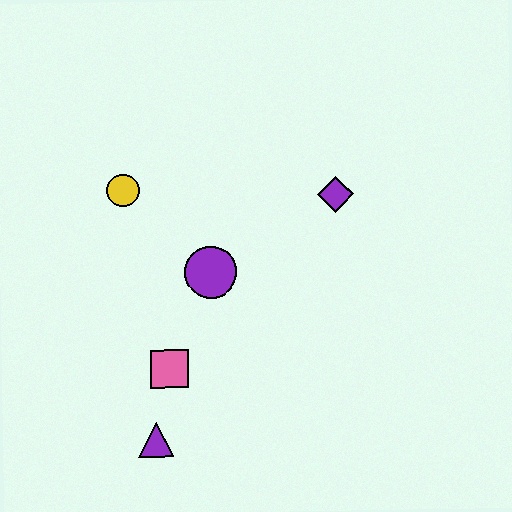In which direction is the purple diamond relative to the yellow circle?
The purple diamond is to the right of the yellow circle.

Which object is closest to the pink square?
The purple triangle is closest to the pink square.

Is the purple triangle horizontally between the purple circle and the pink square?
No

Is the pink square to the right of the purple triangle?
Yes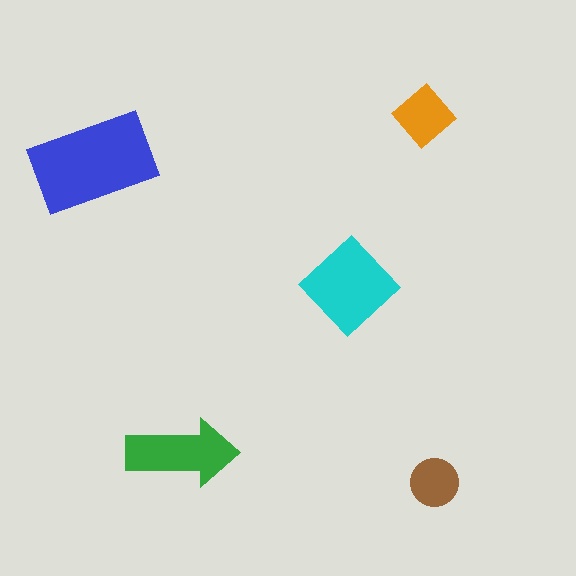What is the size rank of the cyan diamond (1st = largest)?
2nd.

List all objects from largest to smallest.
The blue rectangle, the cyan diamond, the green arrow, the orange diamond, the brown circle.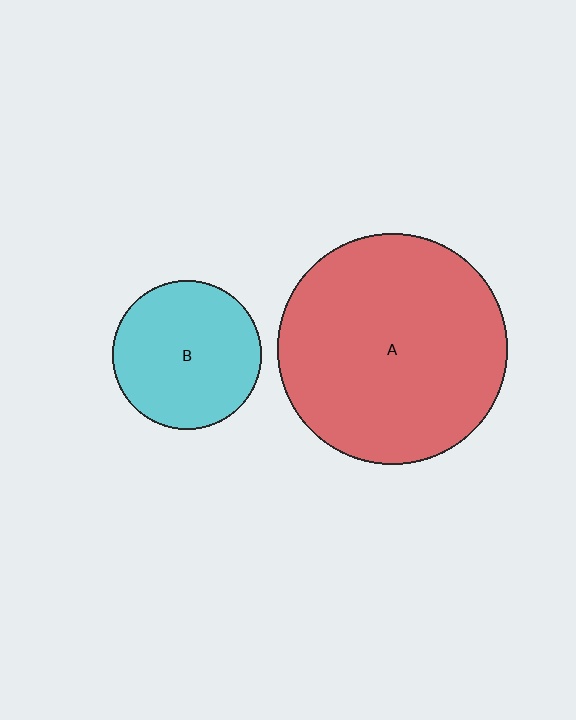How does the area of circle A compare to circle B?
Approximately 2.4 times.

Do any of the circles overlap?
No, none of the circles overlap.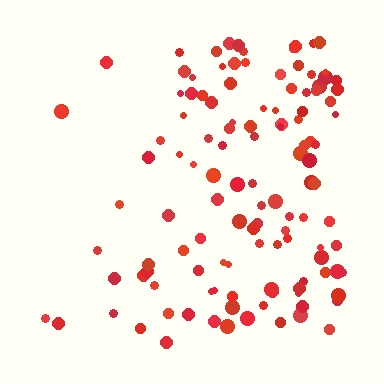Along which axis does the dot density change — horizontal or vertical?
Horizontal.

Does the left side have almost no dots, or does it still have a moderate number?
Still a moderate number, just noticeably fewer than the right.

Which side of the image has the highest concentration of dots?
The right.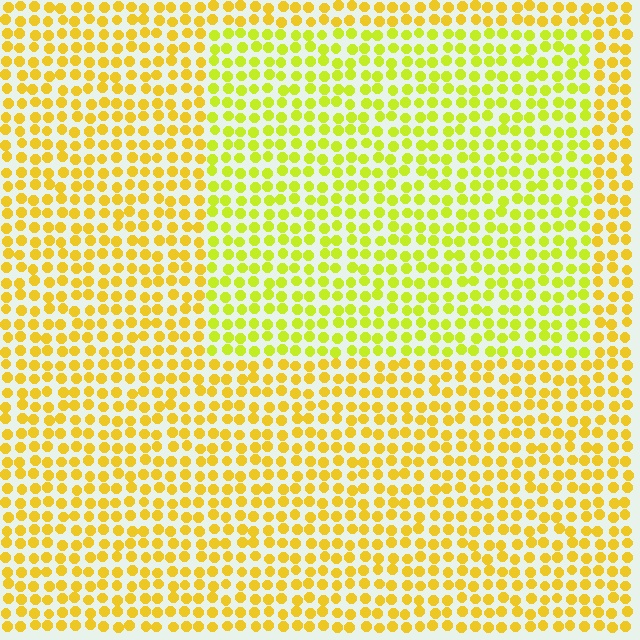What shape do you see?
I see a rectangle.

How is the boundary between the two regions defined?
The boundary is defined purely by a slight shift in hue (about 25 degrees). Spacing, size, and orientation are identical on both sides.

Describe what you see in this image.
The image is filled with small yellow elements in a uniform arrangement. A rectangle-shaped region is visible where the elements are tinted to a slightly different hue, forming a subtle color boundary.